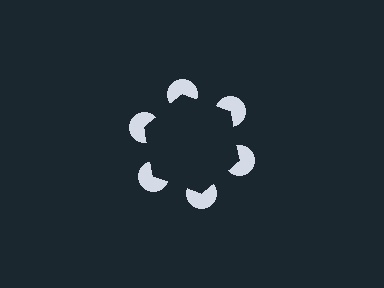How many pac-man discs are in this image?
There are 6 — one at each vertex of the illusory hexagon.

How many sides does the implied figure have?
6 sides.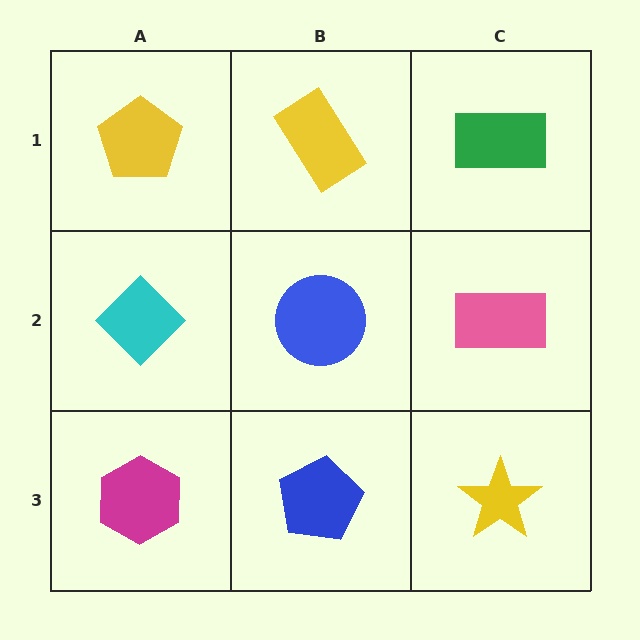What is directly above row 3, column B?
A blue circle.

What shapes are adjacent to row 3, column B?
A blue circle (row 2, column B), a magenta hexagon (row 3, column A), a yellow star (row 3, column C).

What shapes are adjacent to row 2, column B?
A yellow rectangle (row 1, column B), a blue pentagon (row 3, column B), a cyan diamond (row 2, column A), a pink rectangle (row 2, column C).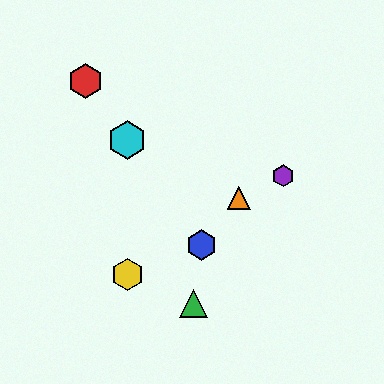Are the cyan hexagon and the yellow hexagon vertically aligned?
Yes, both are at x≈127.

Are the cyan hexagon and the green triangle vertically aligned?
No, the cyan hexagon is at x≈127 and the green triangle is at x≈194.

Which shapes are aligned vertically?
The yellow hexagon, the cyan hexagon are aligned vertically.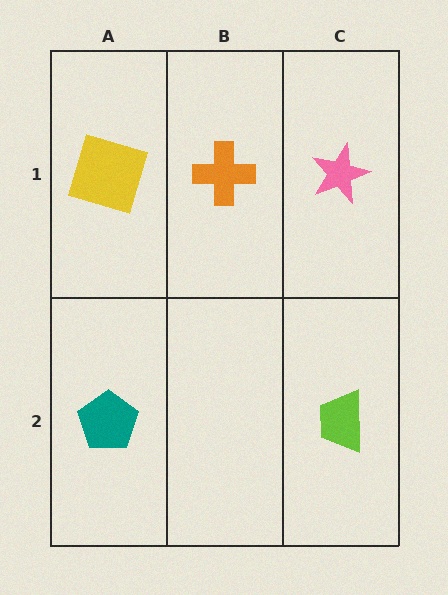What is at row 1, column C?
A pink star.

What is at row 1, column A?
A yellow square.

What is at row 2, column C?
A lime trapezoid.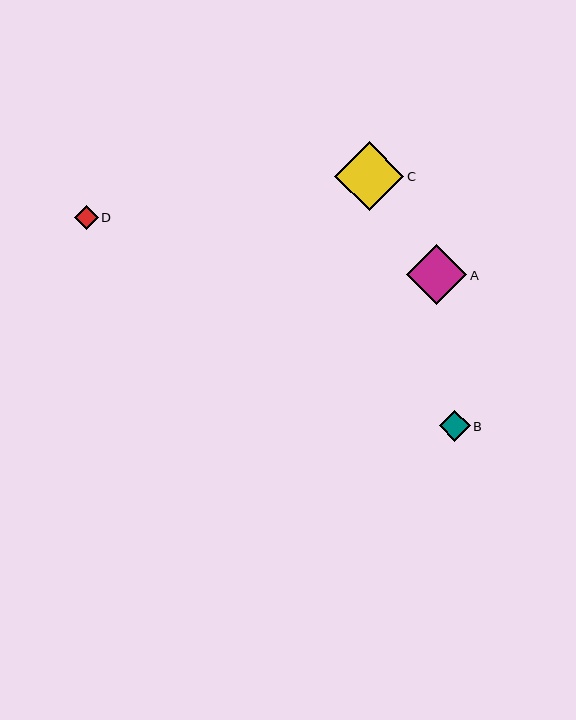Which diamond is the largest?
Diamond C is the largest with a size of approximately 69 pixels.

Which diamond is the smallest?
Diamond D is the smallest with a size of approximately 23 pixels.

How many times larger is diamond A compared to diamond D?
Diamond A is approximately 2.6 times the size of diamond D.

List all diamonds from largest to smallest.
From largest to smallest: C, A, B, D.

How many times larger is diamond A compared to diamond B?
Diamond A is approximately 1.9 times the size of diamond B.